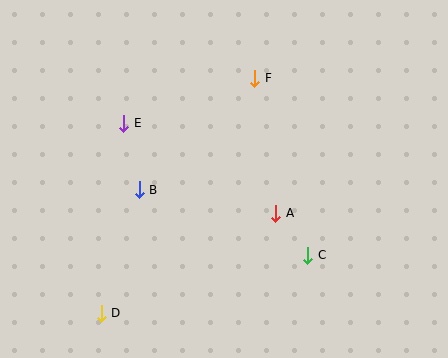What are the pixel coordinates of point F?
Point F is at (255, 78).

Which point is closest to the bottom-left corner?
Point D is closest to the bottom-left corner.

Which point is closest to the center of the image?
Point A at (276, 213) is closest to the center.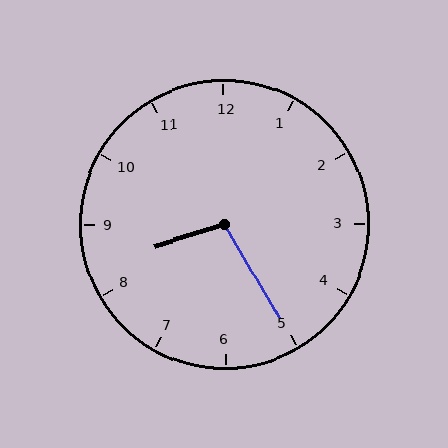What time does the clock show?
8:25.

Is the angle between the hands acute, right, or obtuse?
It is obtuse.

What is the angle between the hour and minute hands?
Approximately 102 degrees.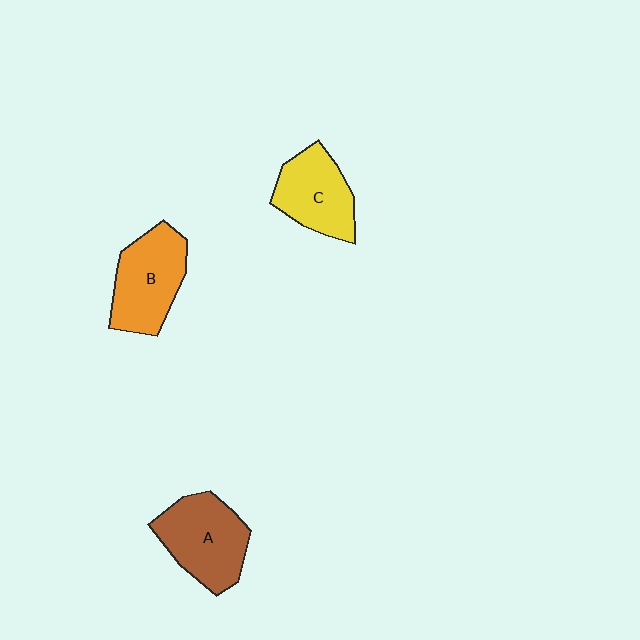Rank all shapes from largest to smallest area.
From largest to smallest: A (brown), B (orange), C (yellow).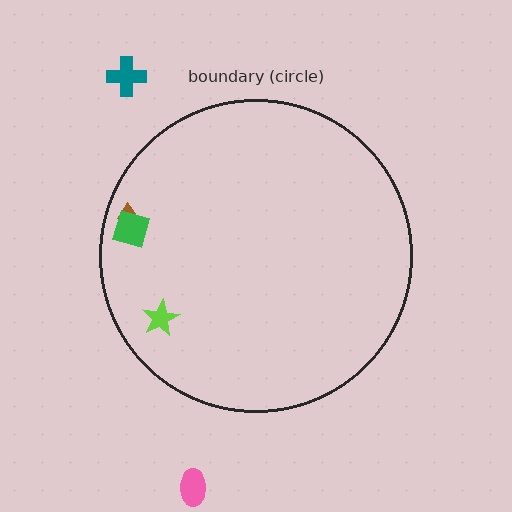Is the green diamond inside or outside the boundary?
Inside.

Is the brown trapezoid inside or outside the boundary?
Inside.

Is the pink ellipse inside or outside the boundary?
Outside.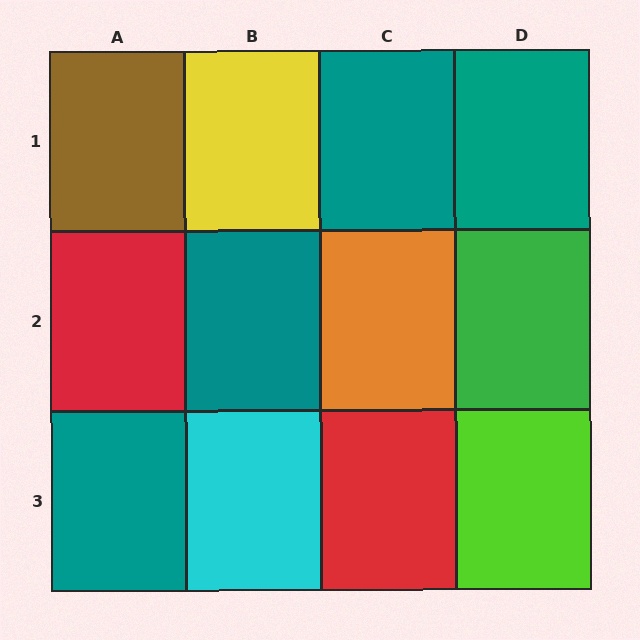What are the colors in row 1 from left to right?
Brown, yellow, teal, teal.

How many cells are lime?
1 cell is lime.